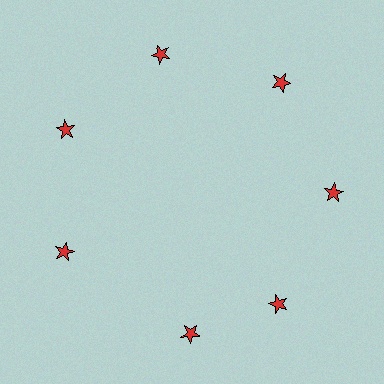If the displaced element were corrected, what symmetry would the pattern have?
It would have 7-fold rotational symmetry — the pattern would map onto itself every 51 degrees.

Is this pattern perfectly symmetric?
No. The 7 red stars are arranged in a ring, but one element near the 6 o'clock position is rotated out of alignment along the ring, breaking the 7-fold rotational symmetry.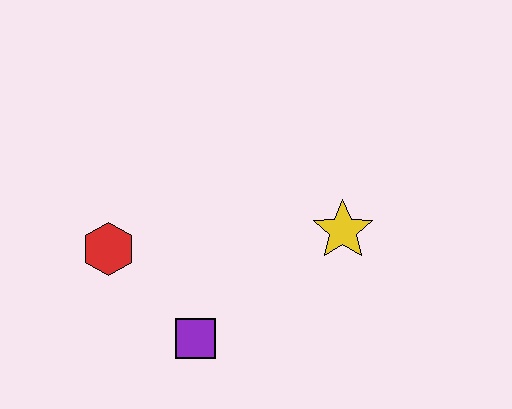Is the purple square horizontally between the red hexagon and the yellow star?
Yes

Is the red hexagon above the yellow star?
No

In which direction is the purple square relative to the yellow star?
The purple square is to the left of the yellow star.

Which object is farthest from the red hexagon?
The yellow star is farthest from the red hexagon.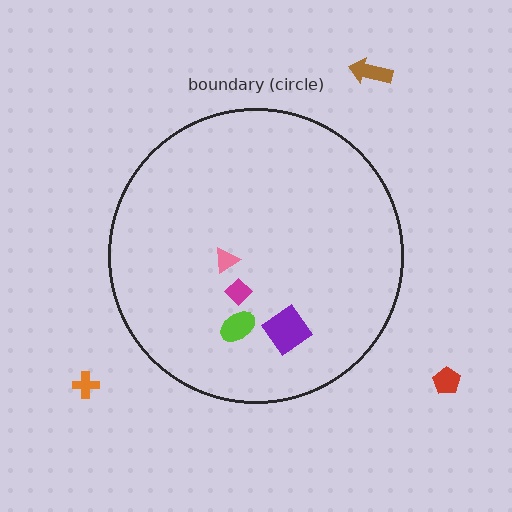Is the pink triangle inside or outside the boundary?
Inside.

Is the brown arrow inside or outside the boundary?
Outside.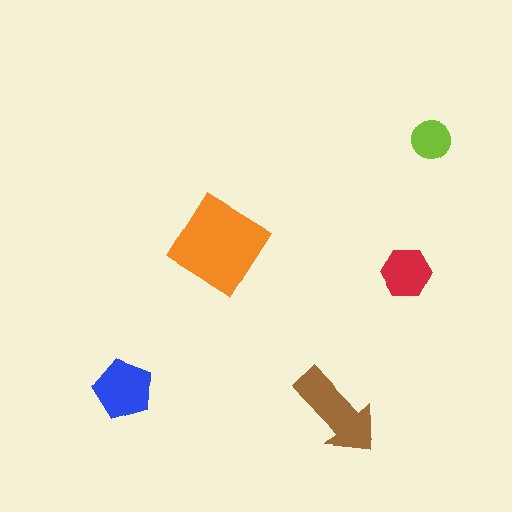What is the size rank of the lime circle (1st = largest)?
5th.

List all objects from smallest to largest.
The lime circle, the red hexagon, the blue pentagon, the brown arrow, the orange diamond.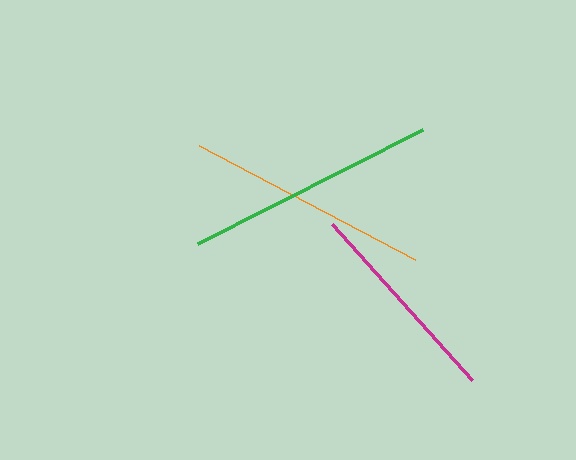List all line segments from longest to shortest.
From longest to shortest: green, orange, magenta.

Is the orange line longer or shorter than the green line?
The green line is longer than the orange line.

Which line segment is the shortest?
The magenta line is the shortest at approximately 209 pixels.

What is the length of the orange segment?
The orange segment is approximately 244 pixels long.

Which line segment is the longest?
The green line is the longest at approximately 252 pixels.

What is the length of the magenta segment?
The magenta segment is approximately 209 pixels long.